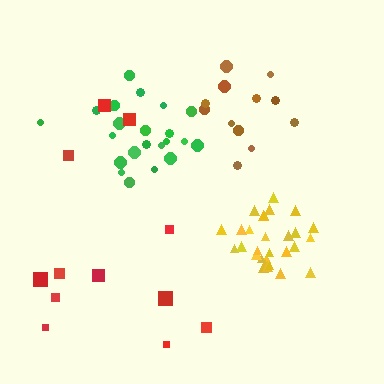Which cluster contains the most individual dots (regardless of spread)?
Yellow (29).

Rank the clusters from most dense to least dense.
yellow, green, brown, red.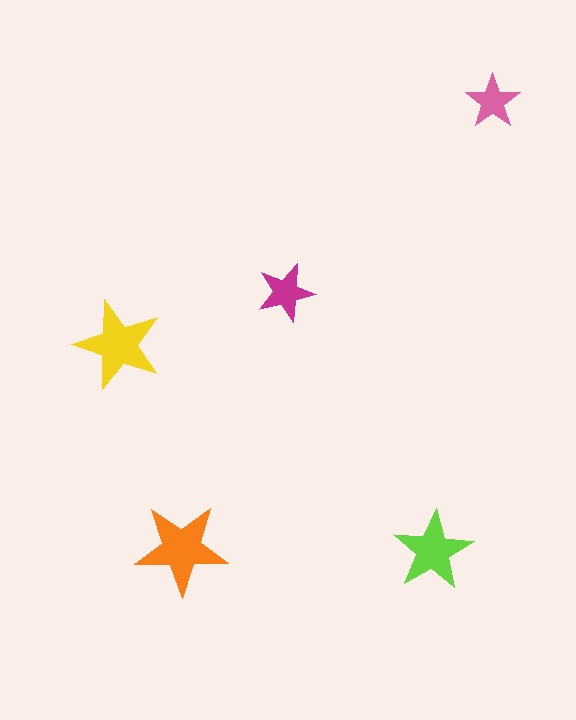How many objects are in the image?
There are 5 objects in the image.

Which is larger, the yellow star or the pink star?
The yellow one.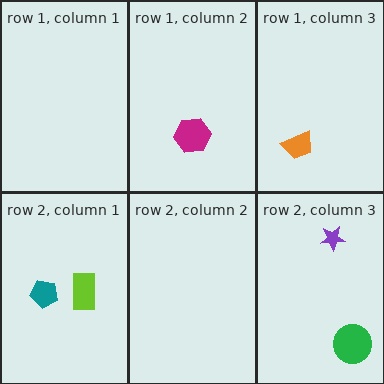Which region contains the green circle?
The row 2, column 3 region.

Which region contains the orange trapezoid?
The row 1, column 3 region.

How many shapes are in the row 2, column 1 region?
2.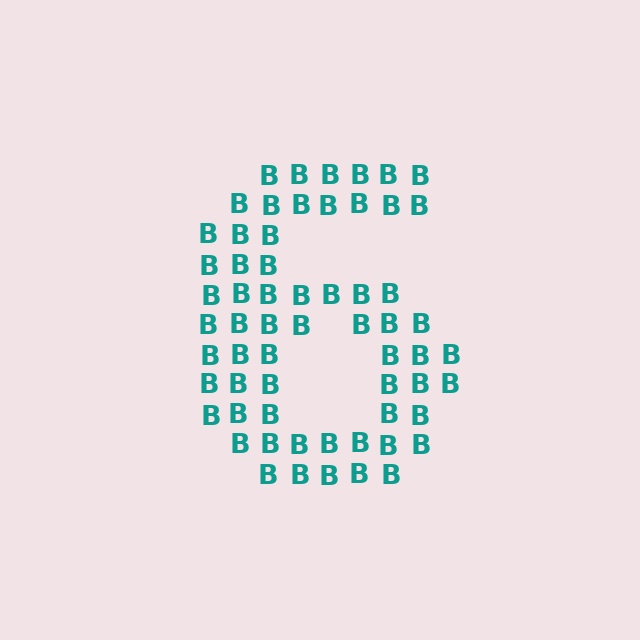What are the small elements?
The small elements are letter B's.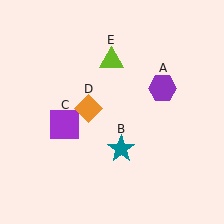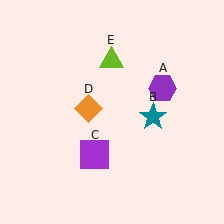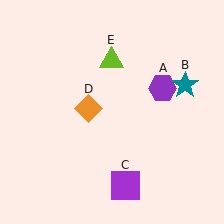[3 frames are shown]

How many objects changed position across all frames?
2 objects changed position: teal star (object B), purple square (object C).